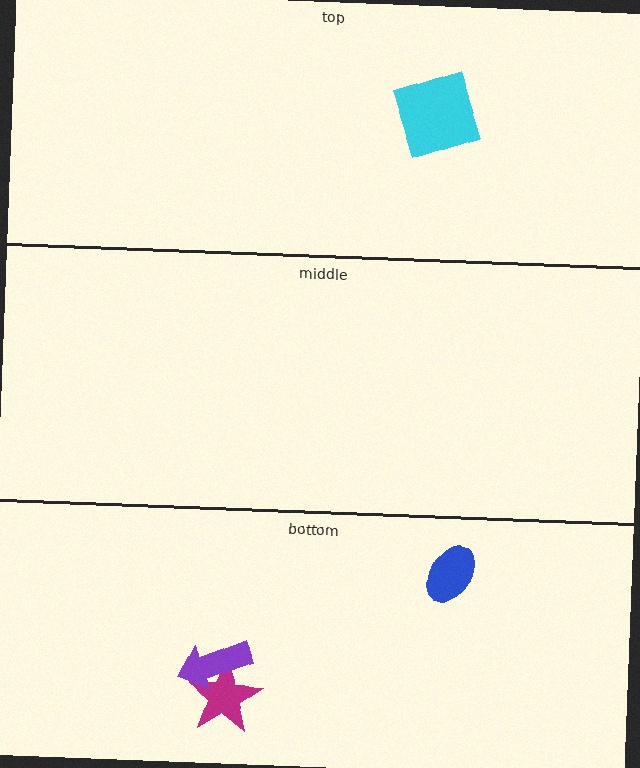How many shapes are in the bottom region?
3.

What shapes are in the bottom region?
The magenta star, the blue ellipse, the purple arrow.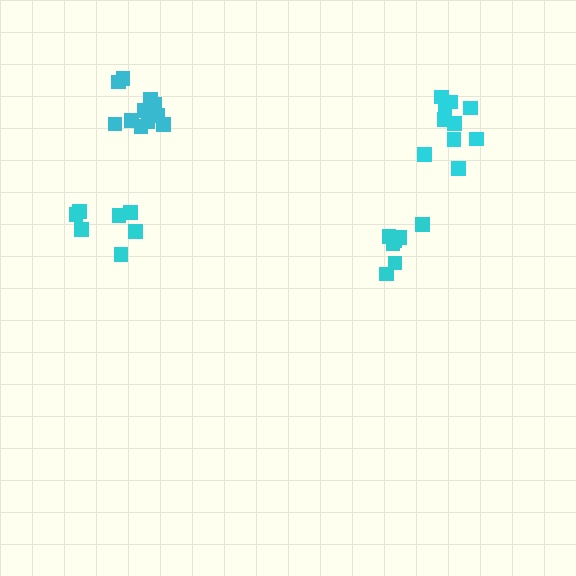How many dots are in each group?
Group 1: 7 dots, Group 2: 10 dots, Group 3: 7 dots, Group 4: 11 dots (35 total).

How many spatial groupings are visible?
There are 4 spatial groupings.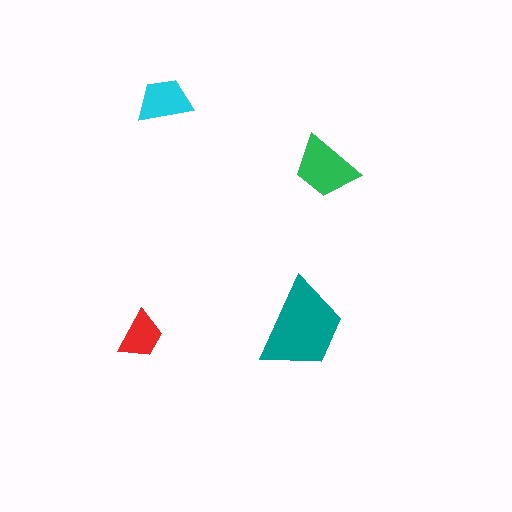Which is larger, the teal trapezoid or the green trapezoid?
The teal one.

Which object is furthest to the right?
The green trapezoid is rightmost.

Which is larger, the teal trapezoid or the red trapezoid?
The teal one.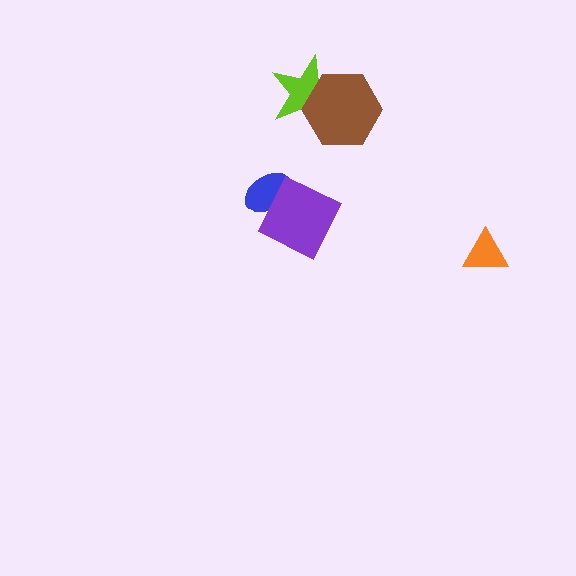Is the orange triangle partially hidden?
No, no other shape covers it.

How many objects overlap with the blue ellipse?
1 object overlaps with the blue ellipse.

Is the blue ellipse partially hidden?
Yes, it is partially covered by another shape.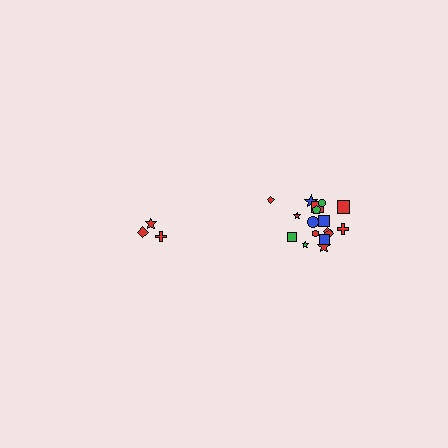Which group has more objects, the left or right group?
The right group.